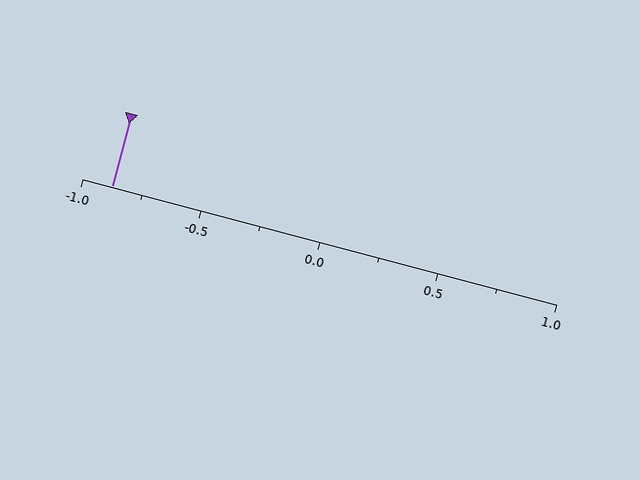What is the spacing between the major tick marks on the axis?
The major ticks are spaced 0.5 apart.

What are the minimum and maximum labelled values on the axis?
The axis runs from -1.0 to 1.0.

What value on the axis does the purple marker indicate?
The marker indicates approximately -0.88.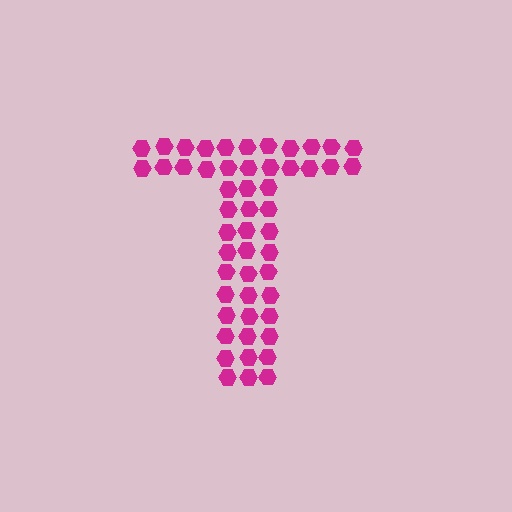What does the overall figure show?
The overall figure shows the letter T.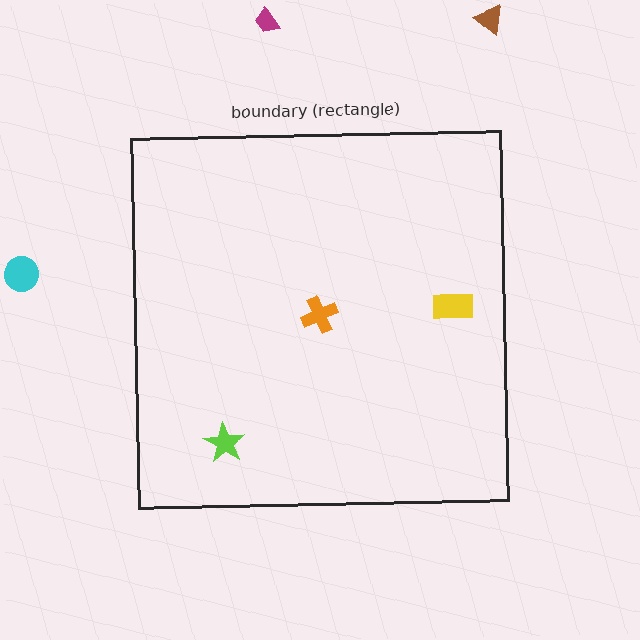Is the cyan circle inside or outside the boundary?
Outside.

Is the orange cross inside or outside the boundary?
Inside.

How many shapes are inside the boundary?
3 inside, 3 outside.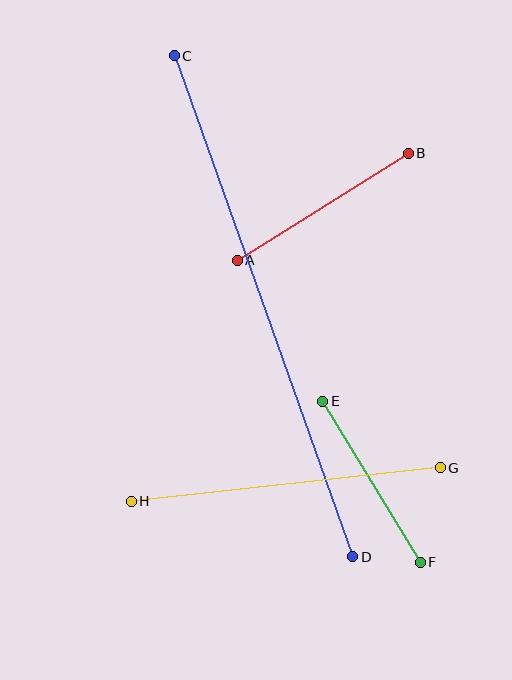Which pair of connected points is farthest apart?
Points C and D are farthest apart.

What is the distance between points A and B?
The distance is approximately 202 pixels.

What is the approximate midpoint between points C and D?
The midpoint is at approximately (264, 306) pixels.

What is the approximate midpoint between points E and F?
The midpoint is at approximately (371, 482) pixels.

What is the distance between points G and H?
The distance is approximately 311 pixels.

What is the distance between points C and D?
The distance is approximately 532 pixels.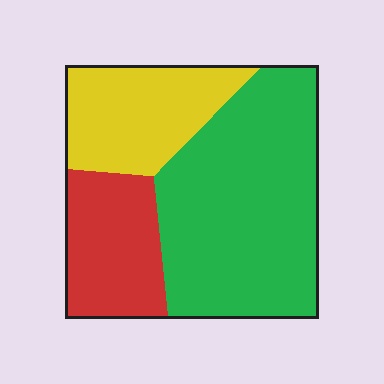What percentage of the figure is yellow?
Yellow covers around 25% of the figure.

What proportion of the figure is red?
Red covers 22% of the figure.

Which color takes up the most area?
Green, at roughly 55%.